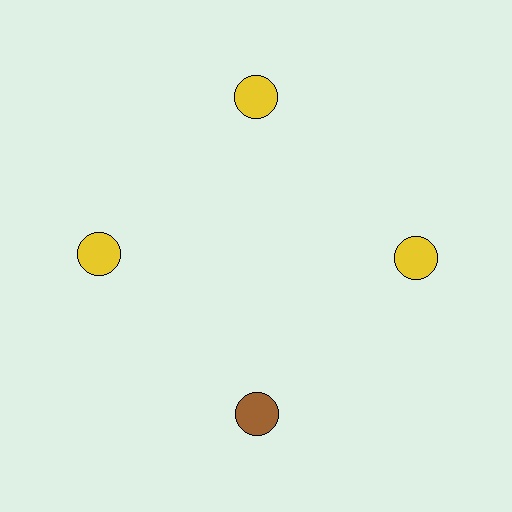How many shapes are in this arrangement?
There are 4 shapes arranged in a ring pattern.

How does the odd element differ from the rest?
It has a different color: brown instead of yellow.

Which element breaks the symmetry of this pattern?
The brown circle at roughly the 6 o'clock position breaks the symmetry. All other shapes are yellow circles.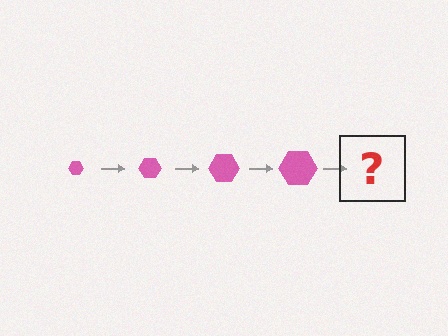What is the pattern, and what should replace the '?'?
The pattern is that the hexagon gets progressively larger each step. The '?' should be a pink hexagon, larger than the previous one.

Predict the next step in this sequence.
The next step is a pink hexagon, larger than the previous one.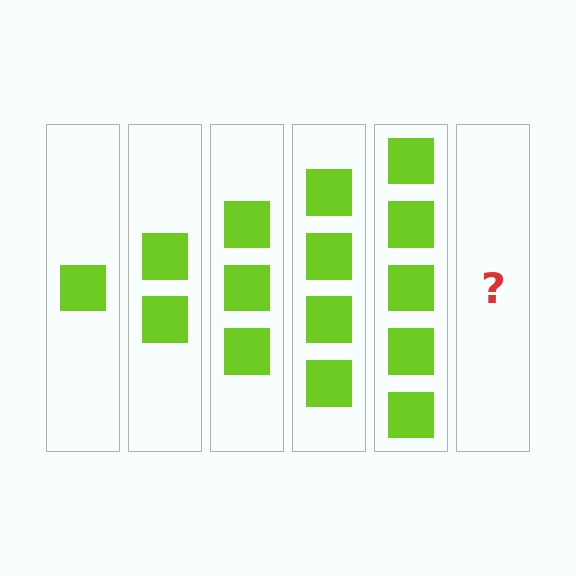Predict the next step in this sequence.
The next step is 6 squares.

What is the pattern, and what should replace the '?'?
The pattern is that each step adds one more square. The '?' should be 6 squares.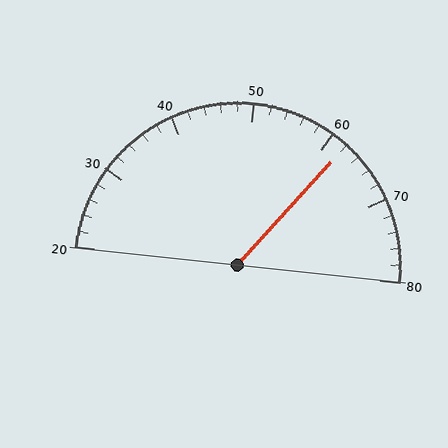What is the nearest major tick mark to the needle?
The nearest major tick mark is 60.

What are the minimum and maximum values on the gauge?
The gauge ranges from 20 to 80.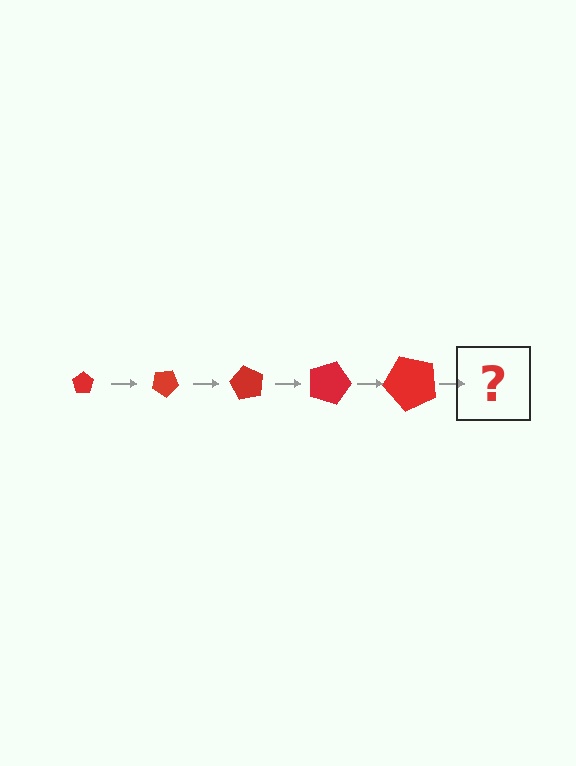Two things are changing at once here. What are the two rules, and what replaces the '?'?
The two rules are that the pentagon grows larger each step and it rotates 30 degrees each step. The '?' should be a pentagon, larger than the previous one and rotated 150 degrees from the start.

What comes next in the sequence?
The next element should be a pentagon, larger than the previous one and rotated 150 degrees from the start.